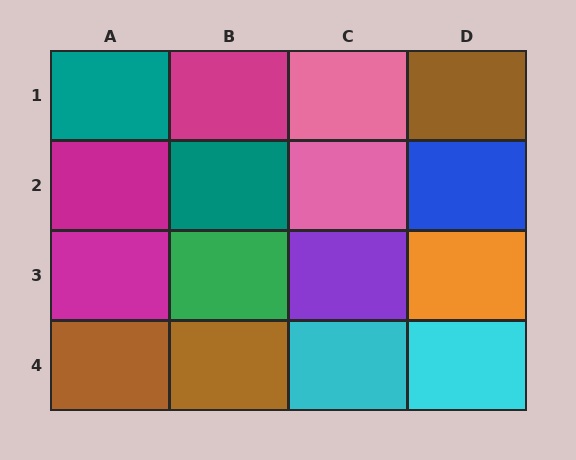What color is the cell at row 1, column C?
Pink.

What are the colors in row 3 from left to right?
Magenta, green, purple, orange.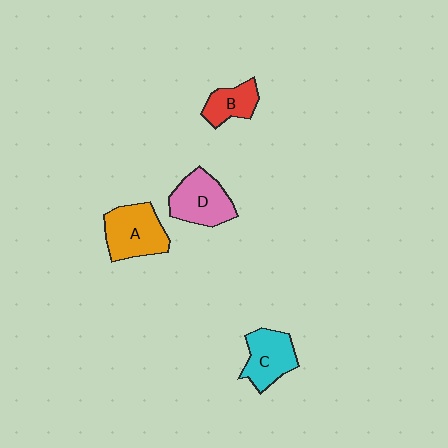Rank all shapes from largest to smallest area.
From largest to smallest: A (orange), D (pink), C (cyan), B (red).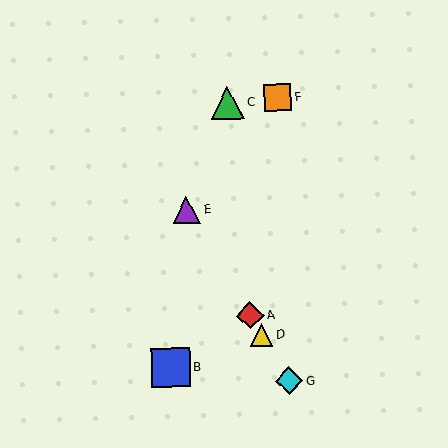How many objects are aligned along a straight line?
4 objects (A, D, E, G) are aligned along a straight line.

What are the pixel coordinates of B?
Object B is at (171, 367).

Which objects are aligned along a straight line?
Objects A, D, E, G are aligned along a straight line.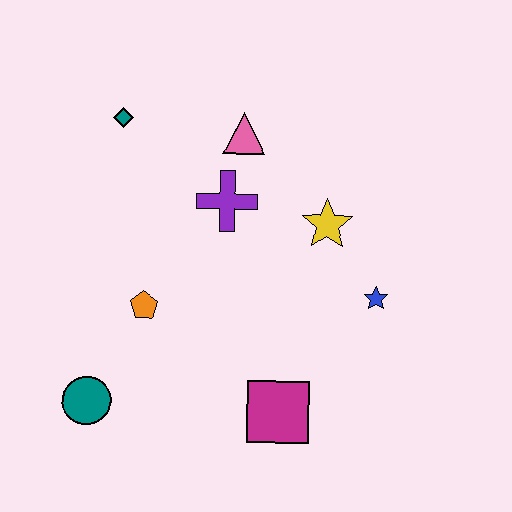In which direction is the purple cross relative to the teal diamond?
The purple cross is to the right of the teal diamond.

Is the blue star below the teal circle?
No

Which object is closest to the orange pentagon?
The teal circle is closest to the orange pentagon.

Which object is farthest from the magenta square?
The teal diamond is farthest from the magenta square.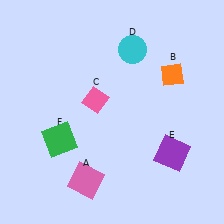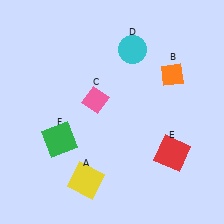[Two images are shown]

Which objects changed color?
A changed from pink to yellow. E changed from purple to red.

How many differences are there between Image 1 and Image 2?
There are 2 differences between the two images.